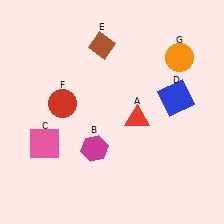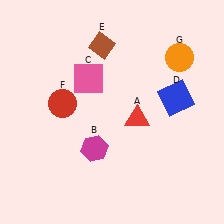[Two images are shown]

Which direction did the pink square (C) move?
The pink square (C) moved up.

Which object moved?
The pink square (C) moved up.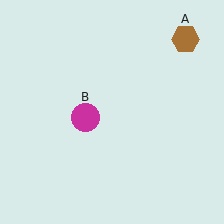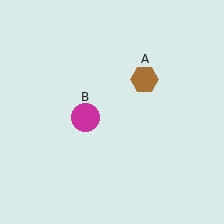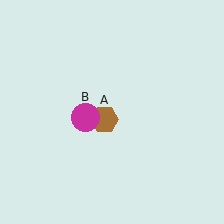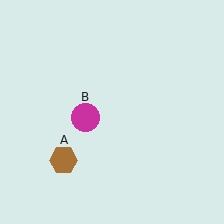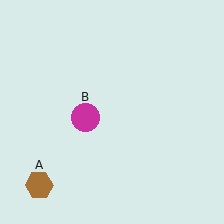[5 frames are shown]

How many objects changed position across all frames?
1 object changed position: brown hexagon (object A).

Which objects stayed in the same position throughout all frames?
Magenta circle (object B) remained stationary.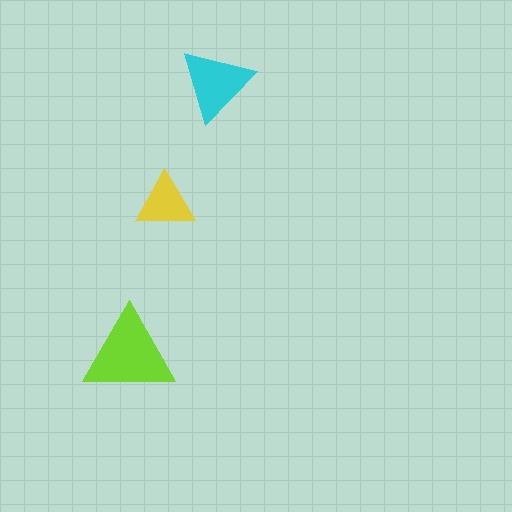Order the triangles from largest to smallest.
the lime one, the cyan one, the yellow one.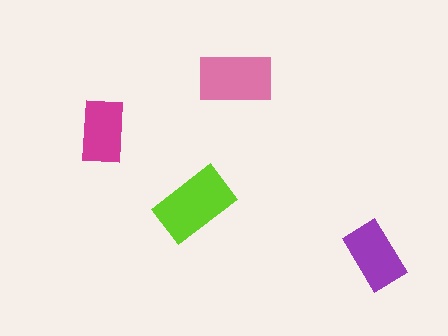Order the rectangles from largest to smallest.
the lime one, the pink one, the purple one, the magenta one.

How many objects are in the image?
There are 4 objects in the image.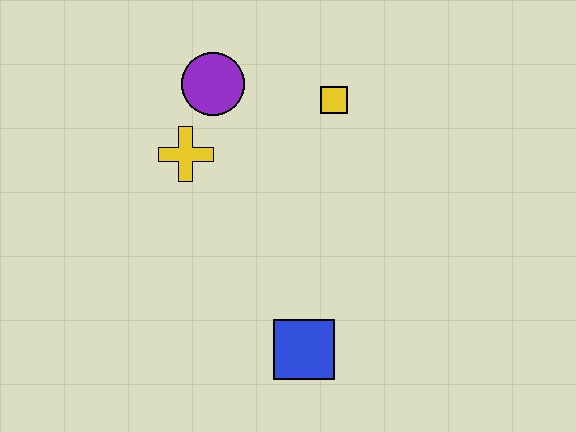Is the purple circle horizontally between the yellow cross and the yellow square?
Yes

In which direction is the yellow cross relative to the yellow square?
The yellow cross is to the left of the yellow square.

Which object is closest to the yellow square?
The purple circle is closest to the yellow square.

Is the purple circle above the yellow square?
Yes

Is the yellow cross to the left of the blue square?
Yes